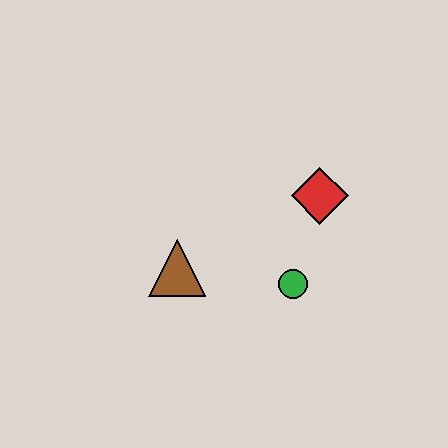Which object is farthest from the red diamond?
The brown triangle is farthest from the red diamond.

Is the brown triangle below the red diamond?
Yes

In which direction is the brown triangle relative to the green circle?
The brown triangle is to the left of the green circle.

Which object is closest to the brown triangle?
The green circle is closest to the brown triangle.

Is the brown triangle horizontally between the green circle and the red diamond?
No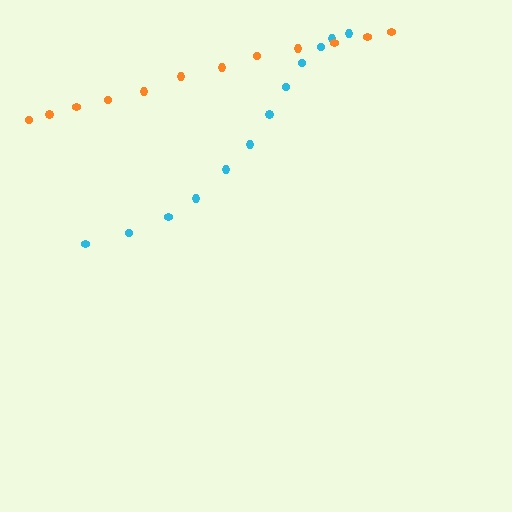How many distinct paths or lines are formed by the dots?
There are 2 distinct paths.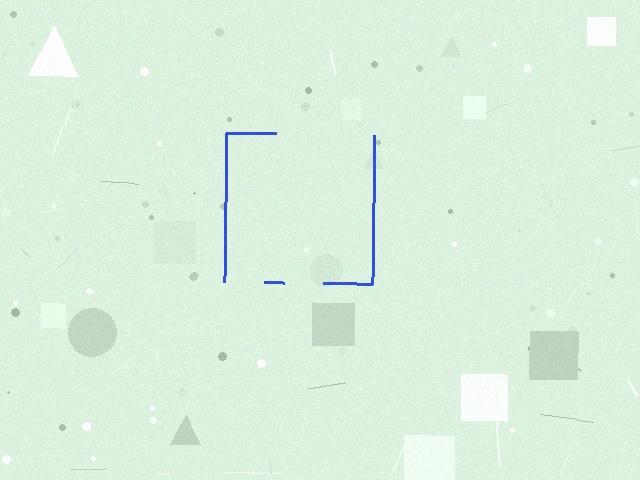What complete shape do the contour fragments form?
The contour fragments form a square.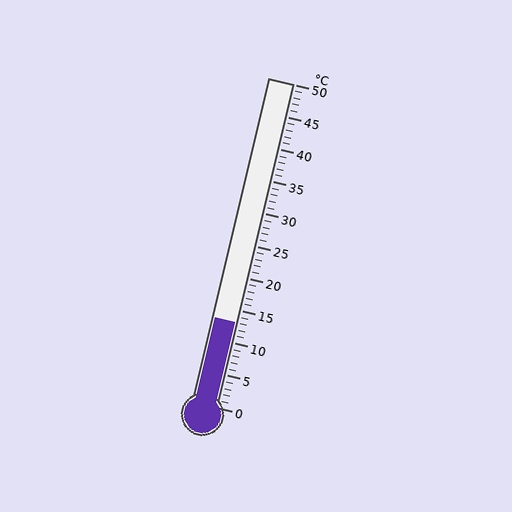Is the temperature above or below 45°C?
The temperature is below 45°C.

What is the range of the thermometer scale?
The thermometer scale ranges from 0°C to 50°C.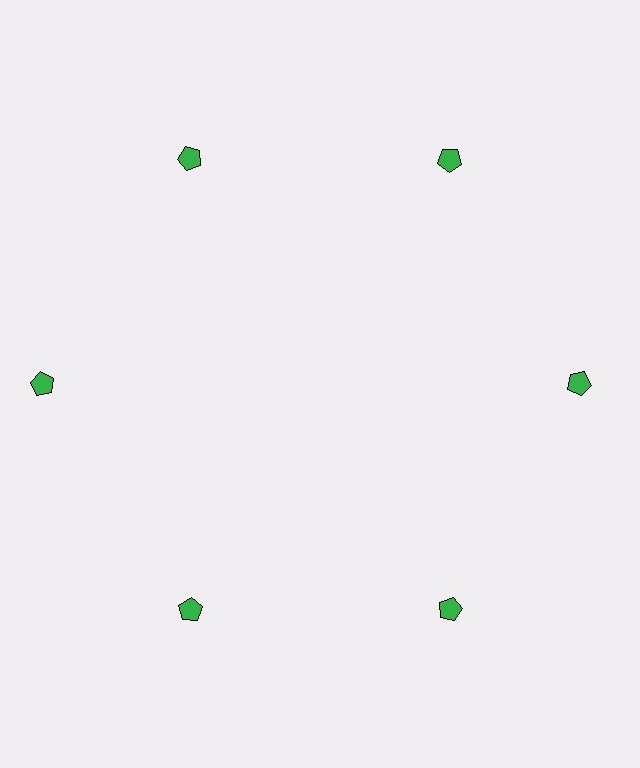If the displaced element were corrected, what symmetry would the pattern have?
It would have 6-fold rotational symmetry — the pattern would map onto itself every 60 degrees.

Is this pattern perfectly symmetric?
No. The 6 green pentagons are arranged in a ring, but one element near the 9 o'clock position is pushed outward from the center, breaking the 6-fold rotational symmetry.